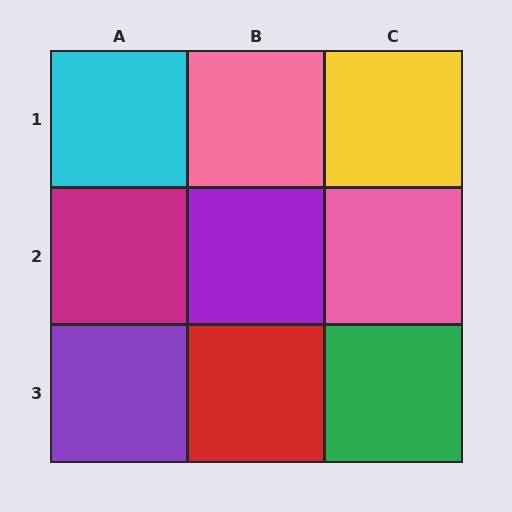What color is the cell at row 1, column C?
Yellow.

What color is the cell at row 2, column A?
Magenta.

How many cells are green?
1 cell is green.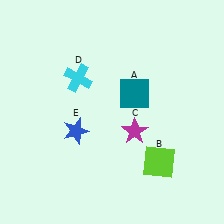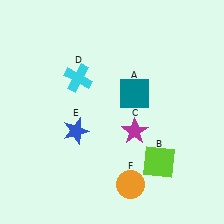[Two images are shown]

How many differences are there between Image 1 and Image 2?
There is 1 difference between the two images.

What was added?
An orange circle (F) was added in Image 2.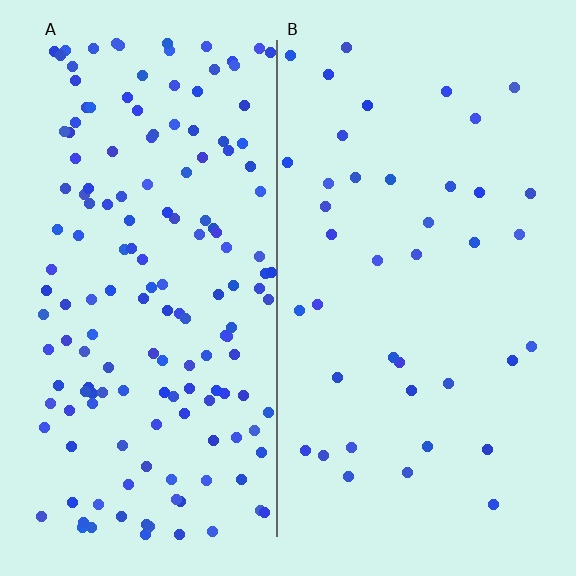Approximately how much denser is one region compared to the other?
Approximately 3.9× — region A over region B.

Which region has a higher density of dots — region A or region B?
A (the left).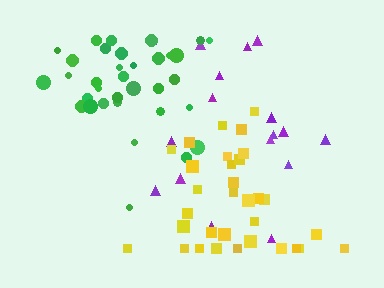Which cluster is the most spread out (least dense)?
Purple.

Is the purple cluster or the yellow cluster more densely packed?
Yellow.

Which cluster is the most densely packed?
Green.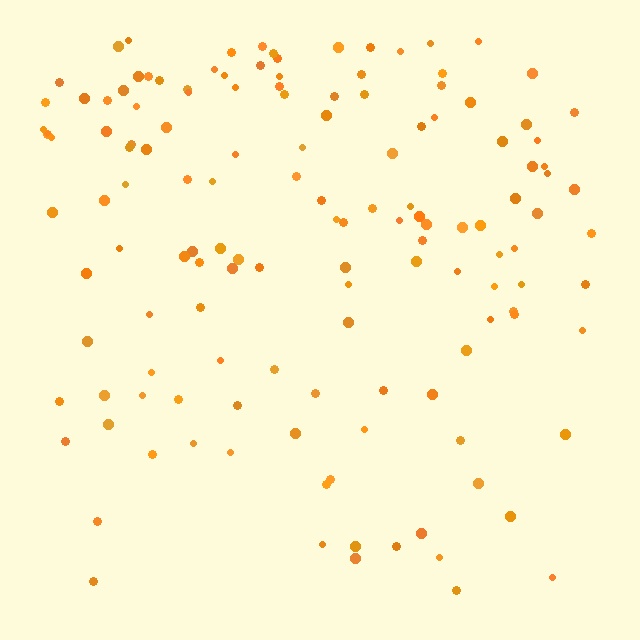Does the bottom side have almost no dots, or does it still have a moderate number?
Still a moderate number, just noticeably fewer than the top.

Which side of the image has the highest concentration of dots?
The top.